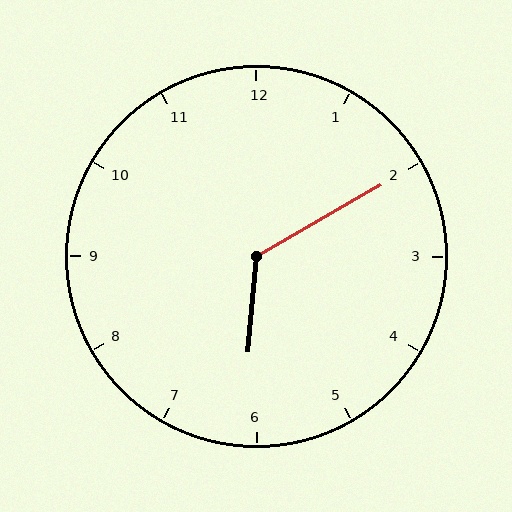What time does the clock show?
6:10.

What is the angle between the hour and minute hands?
Approximately 125 degrees.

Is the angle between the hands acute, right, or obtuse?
It is obtuse.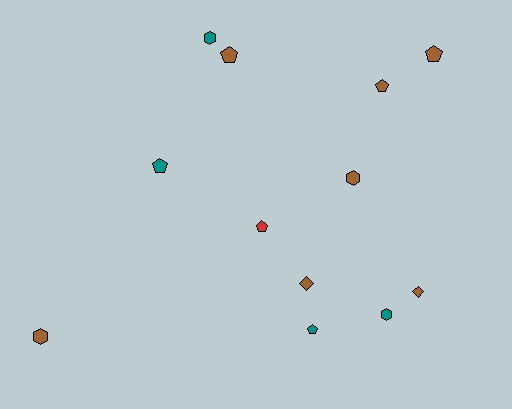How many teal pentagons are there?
There are 2 teal pentagons.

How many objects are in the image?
There are 12 objects.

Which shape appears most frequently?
Pentagon, with 6 objects.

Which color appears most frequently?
Brown, with 7 objects.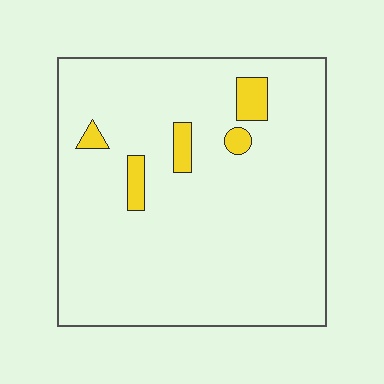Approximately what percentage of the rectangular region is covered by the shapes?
Approximately 5%.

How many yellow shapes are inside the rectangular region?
5.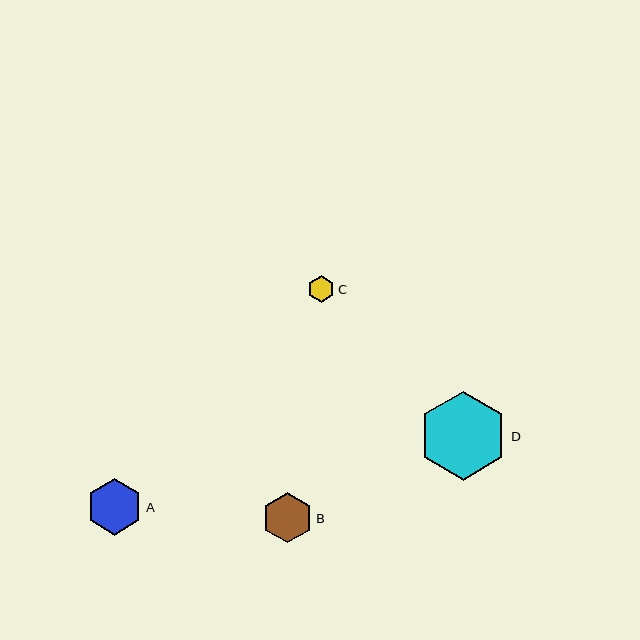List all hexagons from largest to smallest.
From largest to smallest: D, A, B, C.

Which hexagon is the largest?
Hexagon D is the largest with a size of approximately 89 pixels.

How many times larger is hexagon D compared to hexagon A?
Hexagon D is approximately 1.6 times the size of hexagon A.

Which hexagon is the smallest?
Hexagon C is the smallest with a size of approximately 27 pixels.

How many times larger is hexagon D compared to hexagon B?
Hexagon D is approximately 1.8 times the size of hexagon B.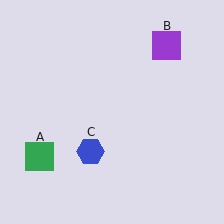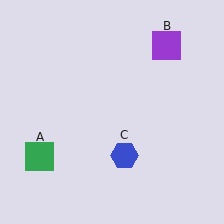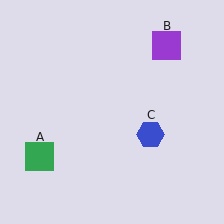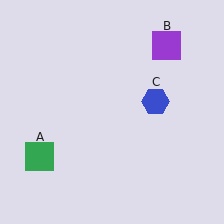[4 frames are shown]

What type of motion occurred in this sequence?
The blue hexagon (object C) rotated counterclockwise around the center of the scene.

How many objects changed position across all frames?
1 object changed position: blue hexagon (object C).